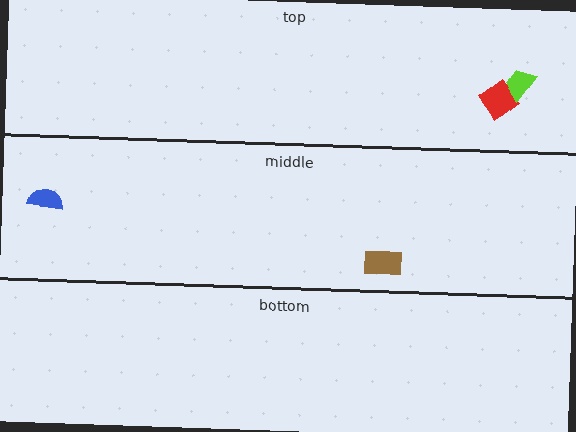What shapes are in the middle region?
The brown rectangle, the blue semicircle.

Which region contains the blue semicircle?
The middle region.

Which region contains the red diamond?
The top region.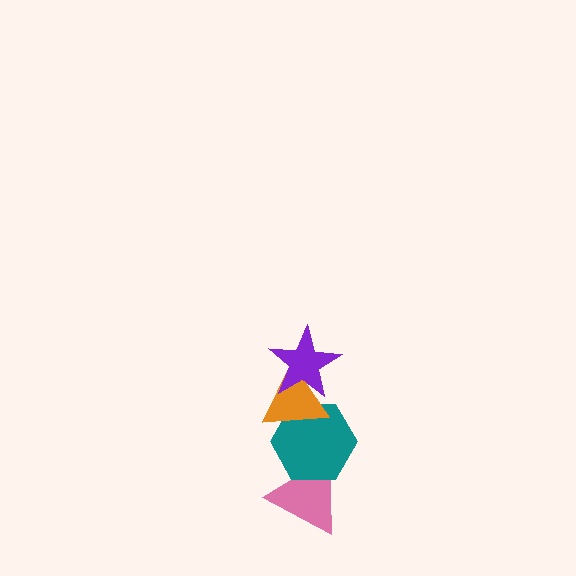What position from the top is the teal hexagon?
The teal hexagon is 3rd from the top.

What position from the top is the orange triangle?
The orange triangle is 2nd from the top.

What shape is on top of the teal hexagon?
The orange triangle is on top of the teal hexagon.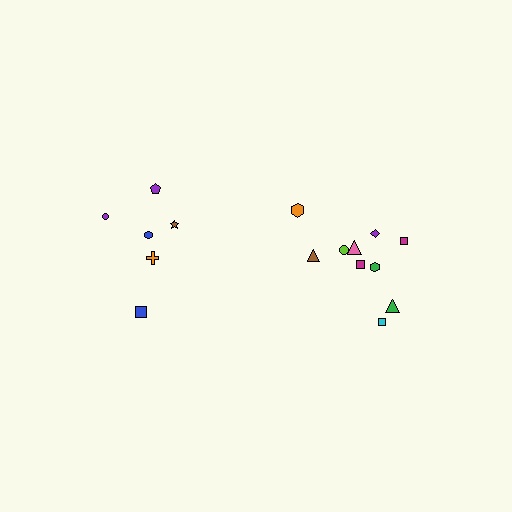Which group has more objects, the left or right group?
The right group.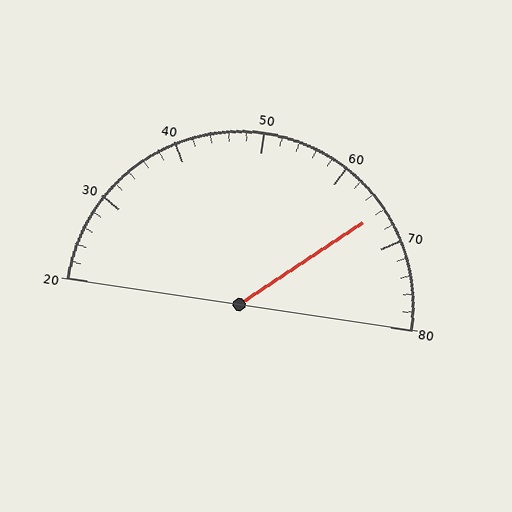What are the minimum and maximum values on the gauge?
The gauge ranges from 20 to 80.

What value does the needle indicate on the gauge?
The needle indicates approximately 66.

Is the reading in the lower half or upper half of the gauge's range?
The reading is in the upper half of the range (20 to 80).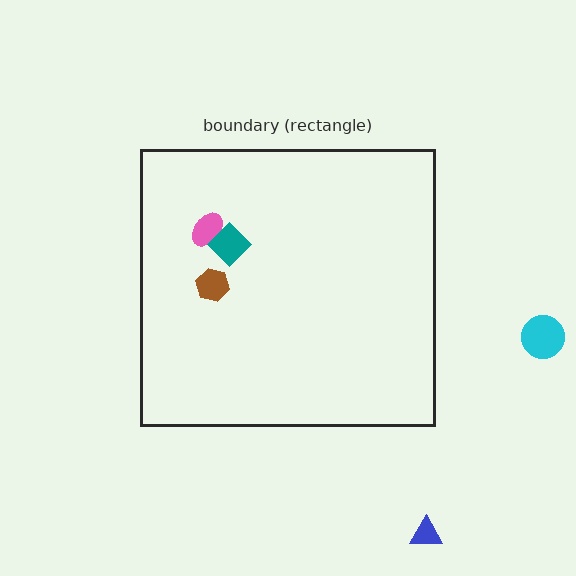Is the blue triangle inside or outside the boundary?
Outside.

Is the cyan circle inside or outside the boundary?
Outside.